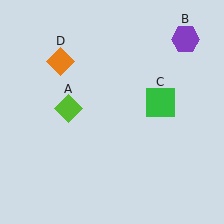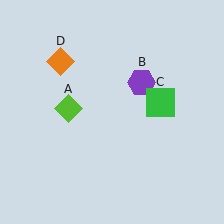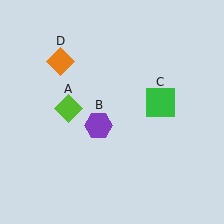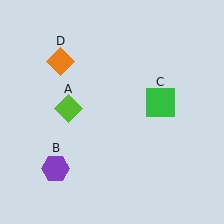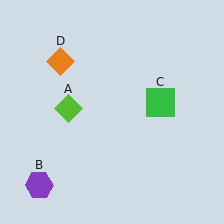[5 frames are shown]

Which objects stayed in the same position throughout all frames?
Lime diamond (object A) and green square (object C) and orange diamond (object D) remained stationary.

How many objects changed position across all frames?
1 object changed position: purple hexagon (object B).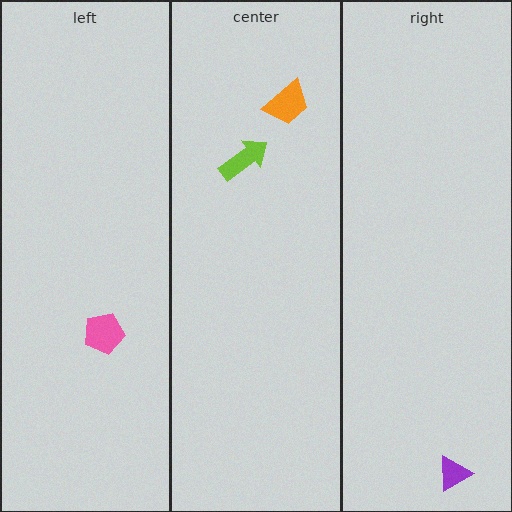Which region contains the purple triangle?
The right region.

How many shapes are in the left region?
1.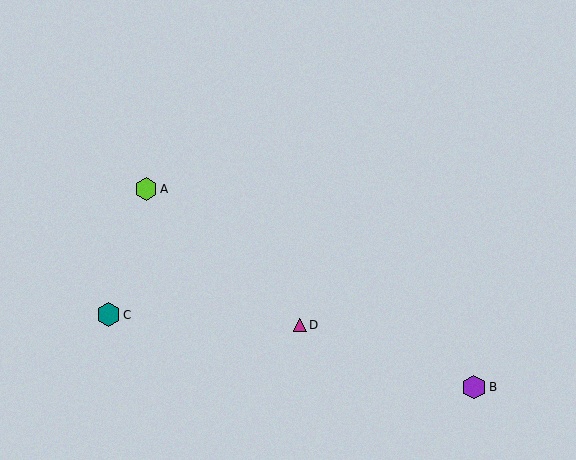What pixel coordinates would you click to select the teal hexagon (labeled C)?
Click at (108, 315) to select the teal hexagon C.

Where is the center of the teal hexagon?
The center of the teal hexagon is at (108, 315).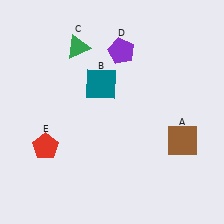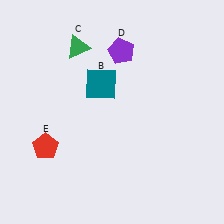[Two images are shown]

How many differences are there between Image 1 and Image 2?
There is 1 difference between the two images.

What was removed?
The brown square (A) was removed in Image 2.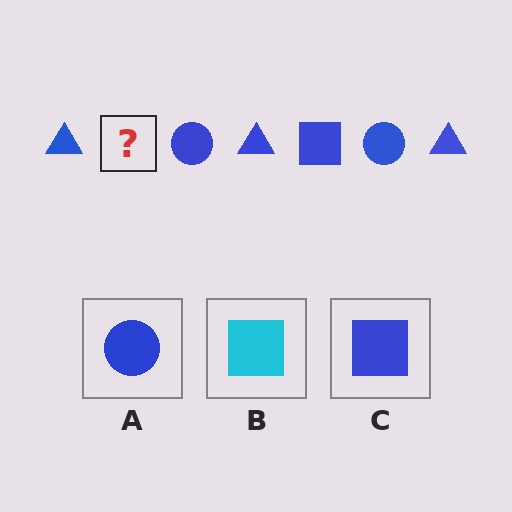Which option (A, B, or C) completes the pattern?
C.